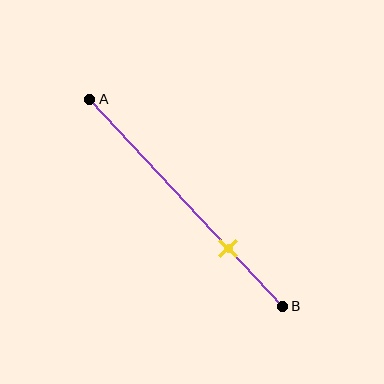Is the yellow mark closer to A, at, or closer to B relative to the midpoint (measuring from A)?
The yellow mark is closer to point B than the midpoint of segment AB.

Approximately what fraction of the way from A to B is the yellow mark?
The yellow mark is approximately 70% of the way from A to B.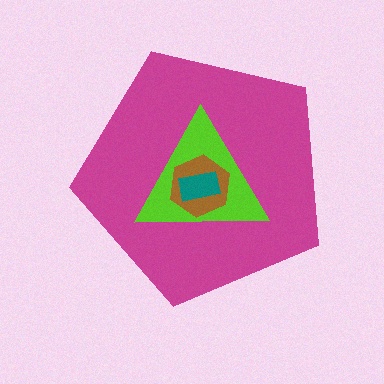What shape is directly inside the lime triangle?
The brown hexagon.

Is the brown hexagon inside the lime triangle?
Yes.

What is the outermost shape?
The magenta pentagon.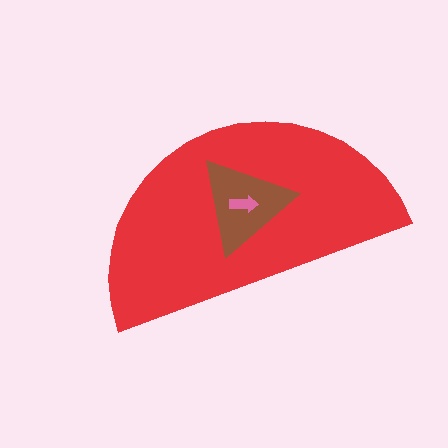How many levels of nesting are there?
3.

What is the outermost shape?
The red semicircle.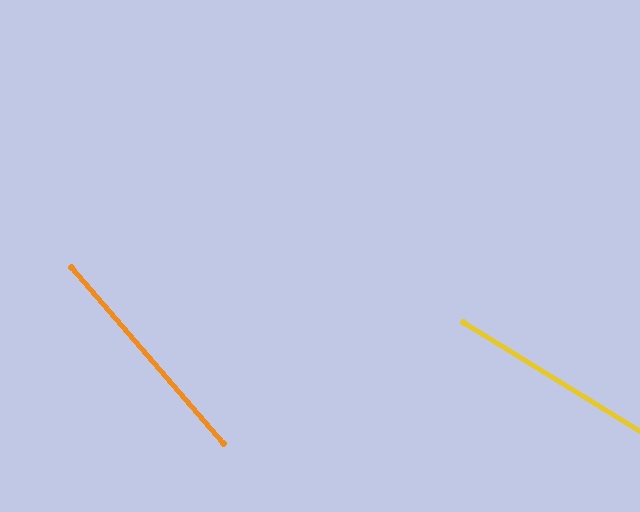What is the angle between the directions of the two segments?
Approximately 18 degrees.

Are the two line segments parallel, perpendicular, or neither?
Neither parallel nor perpendicular — they differ by about 18°.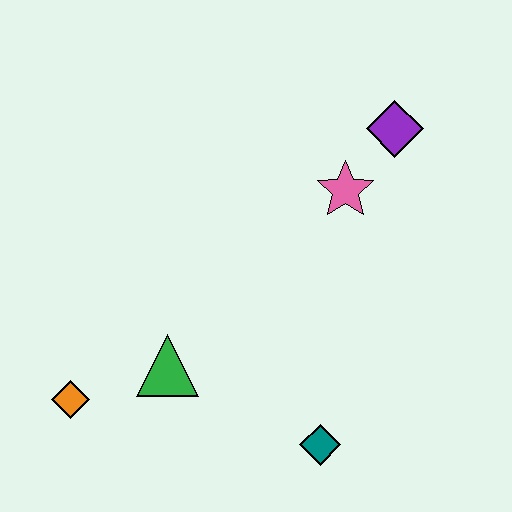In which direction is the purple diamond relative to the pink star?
The purple diamond is above the pink star.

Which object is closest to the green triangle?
The orange diamond is closest to the green triangle.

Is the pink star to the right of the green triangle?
Yes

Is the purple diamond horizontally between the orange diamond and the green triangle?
No